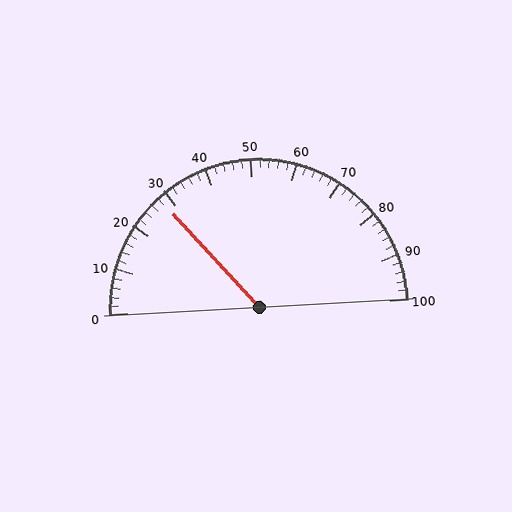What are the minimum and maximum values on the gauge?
The gauge ranges from 0 to 100.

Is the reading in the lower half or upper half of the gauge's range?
The reading is in the lower half of the range (0 to 100).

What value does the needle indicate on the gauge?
The needle indicates approximately 28.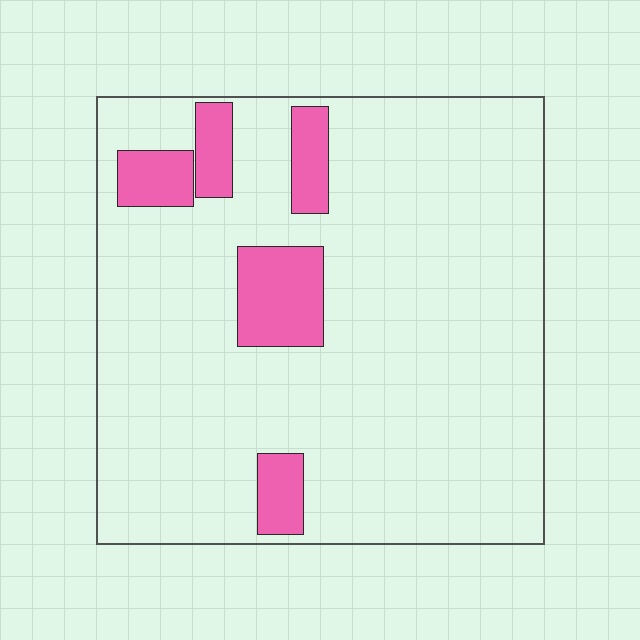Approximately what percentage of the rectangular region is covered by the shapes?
Approximately 10%.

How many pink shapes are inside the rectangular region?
5.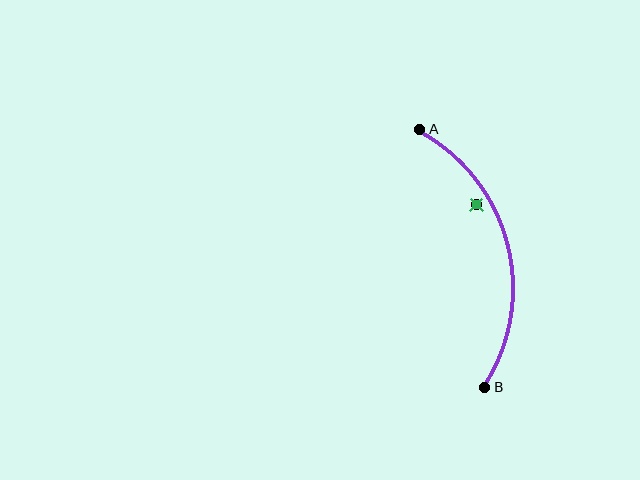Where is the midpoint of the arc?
The arc midpoint is the point on the curve farthest from the straight line joining A and B. It sits to the right of that line.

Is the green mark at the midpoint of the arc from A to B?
No — the green mark does not lie on the arc at all. It sits slightly inside the curve.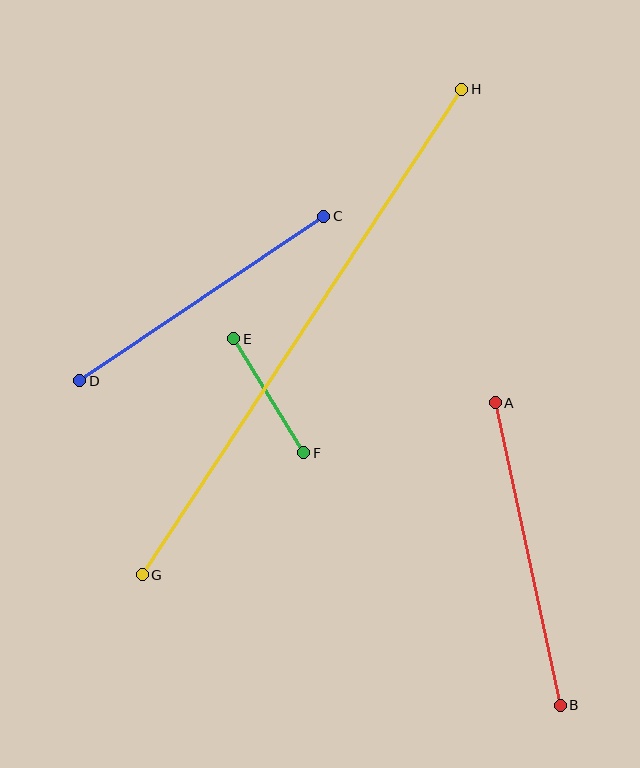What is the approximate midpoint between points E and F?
The midpoint is at approximately (269, 396) pixels.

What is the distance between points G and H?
The distance is approximately 581 pixels.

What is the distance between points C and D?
The distance is approximately 294 pixels.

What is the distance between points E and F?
The distance is approximately 134 pixels.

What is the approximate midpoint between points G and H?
The midpoint is at approximately (302, 332) pixels.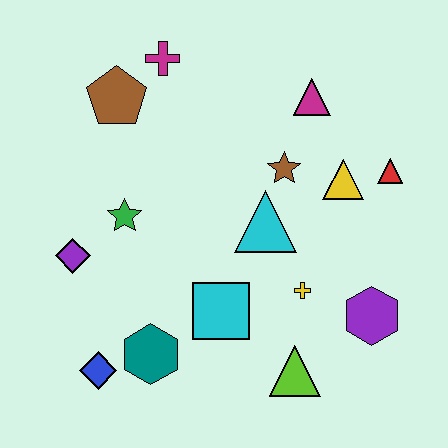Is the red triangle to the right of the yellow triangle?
Yes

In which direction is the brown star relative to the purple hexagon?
The brown star is above the purple hexagon.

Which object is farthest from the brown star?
The blue diamond is farthest from the brown star.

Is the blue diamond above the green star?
No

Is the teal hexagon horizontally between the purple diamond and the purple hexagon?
Yes